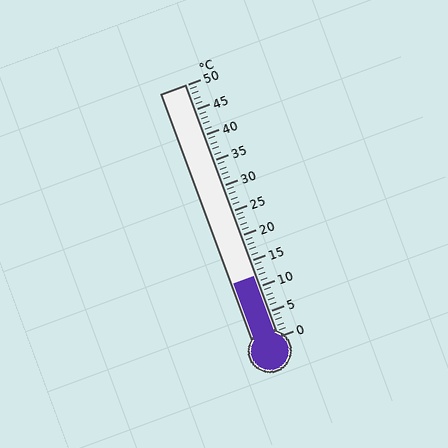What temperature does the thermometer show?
The thermometer shows approximately 12°C.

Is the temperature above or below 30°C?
The temperature is below 30°C.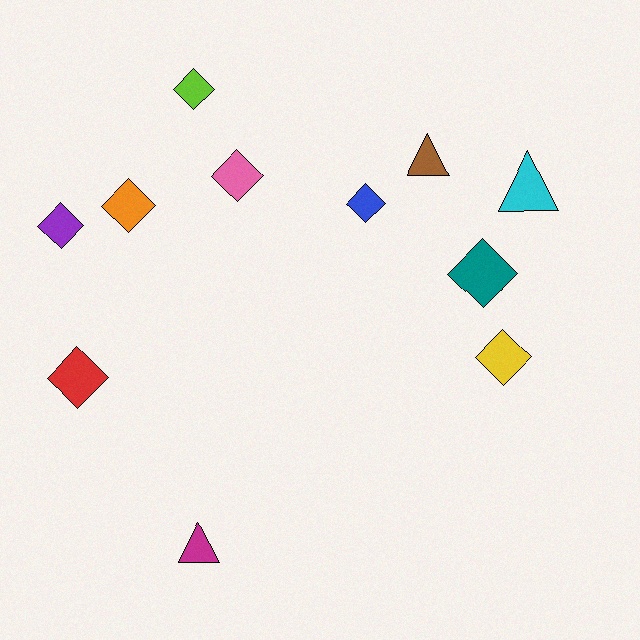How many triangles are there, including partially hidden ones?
There are 3 triangles.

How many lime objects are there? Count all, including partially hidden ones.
There is 1 lime object.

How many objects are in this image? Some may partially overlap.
There are 11 objects.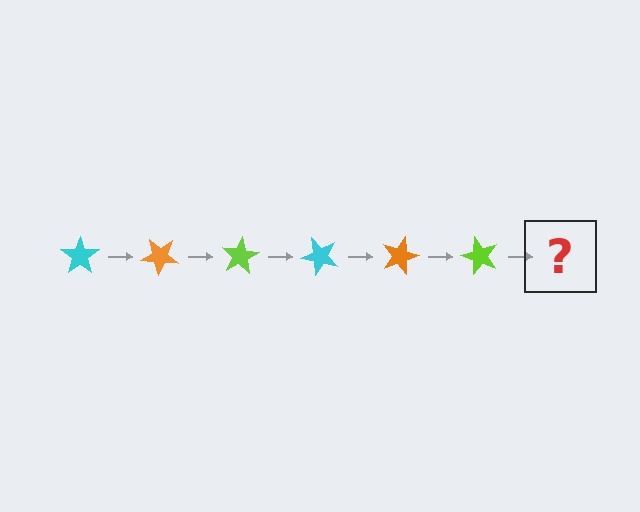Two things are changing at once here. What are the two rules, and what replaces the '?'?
The two rules are that it rotates 40 degrees each step and the color cycles through cyan, orange, and lime. The '?' should be a cyan star, rotated 240 degrees from the start.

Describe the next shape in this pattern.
It should be a cyan star, rotated 240 degrees from the start.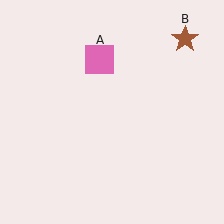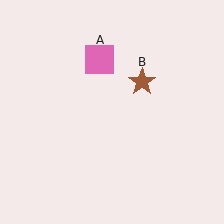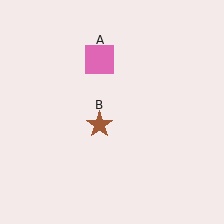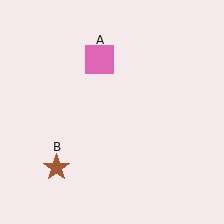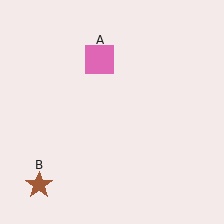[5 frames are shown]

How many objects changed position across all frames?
1 object changed position: brown star (object B).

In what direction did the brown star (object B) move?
The brown star (object B) moved down and to the left.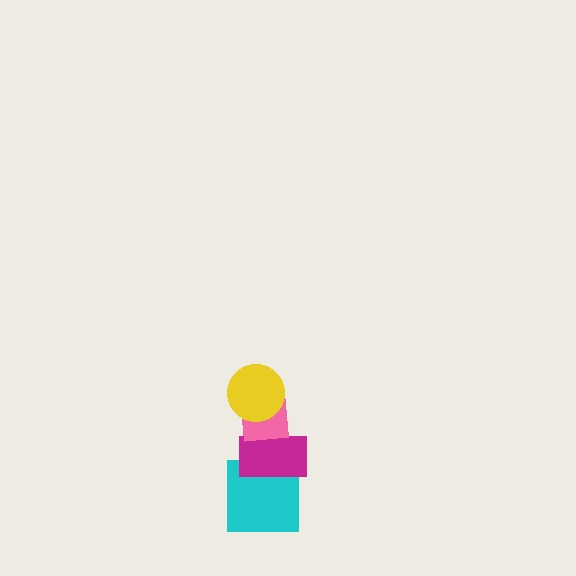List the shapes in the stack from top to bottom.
From top to bottom: the yellow circle, the pink square, the magenta rectangle, the cyan square.